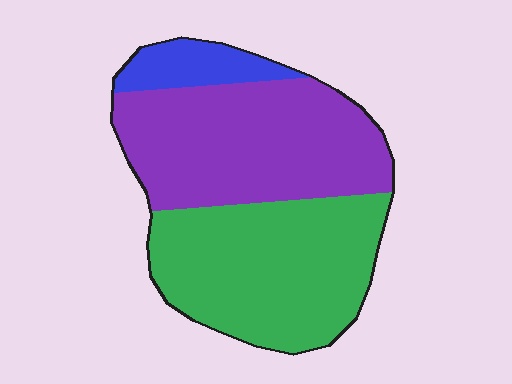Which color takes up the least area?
Blue, at roughly 10%.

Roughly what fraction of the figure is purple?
Purple covers around 45% of the figure.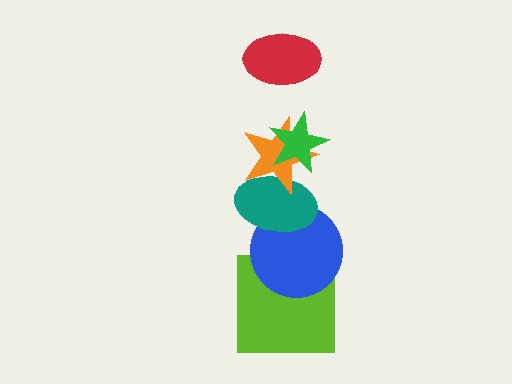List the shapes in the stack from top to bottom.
From top to bottom: the red ellipse, the green star, the orange star, the teal ellipse, the blue circle, the lime square.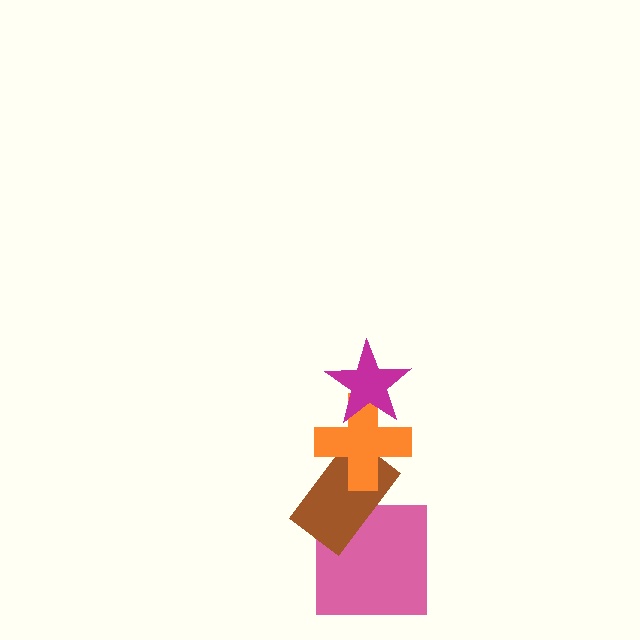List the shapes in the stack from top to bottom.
From top to bottom: the magenta star, the orange cross, the brown rectangle, the pink square.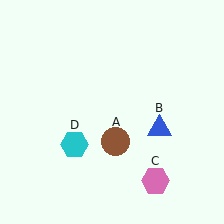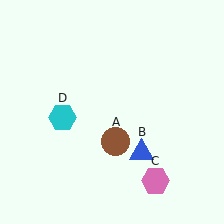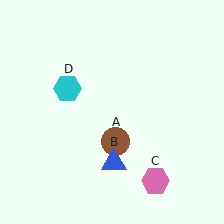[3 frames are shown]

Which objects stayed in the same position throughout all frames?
Brown circle (object A) and pink hexagon (object C) remained stationary.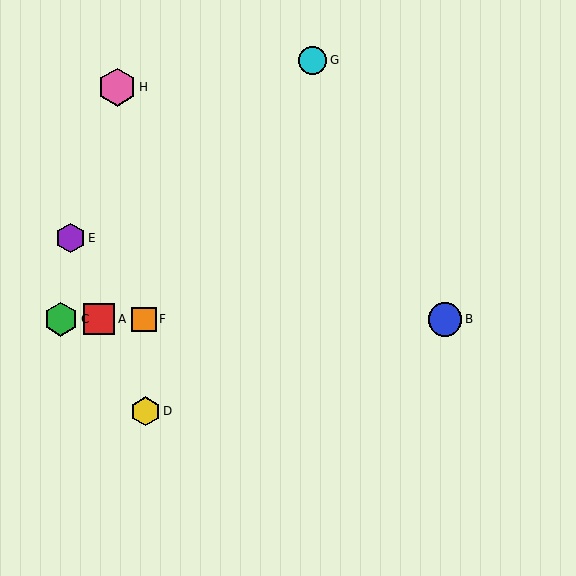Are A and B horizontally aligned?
Yes, both are at y≈319.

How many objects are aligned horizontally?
4 objects (A, B, C, F) are aligned horizontally.